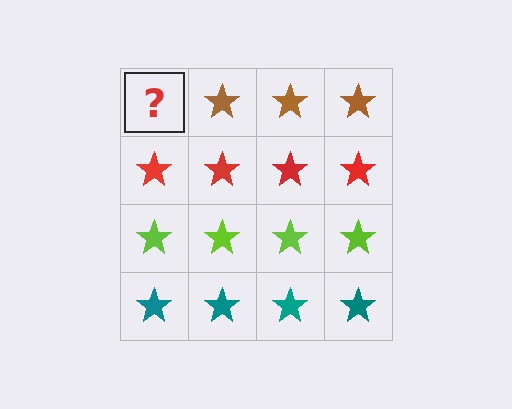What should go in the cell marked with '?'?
The missing cell should contain a brown star.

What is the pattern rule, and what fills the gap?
The rule is that each row has a consistent color. The gap should be filled with a brown star.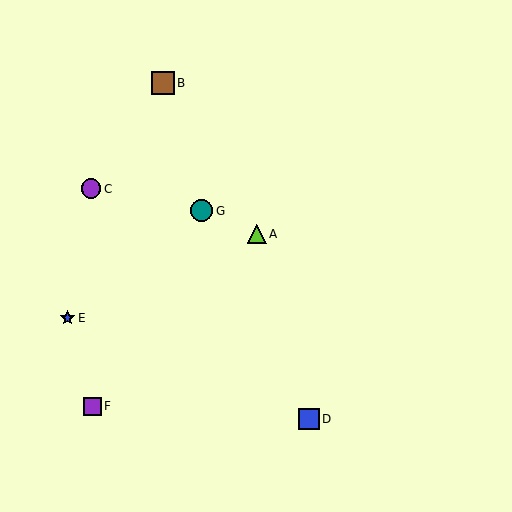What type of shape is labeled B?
Shape B is a brown square.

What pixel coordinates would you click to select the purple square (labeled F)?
Click at (92, 406) to select the purple square F.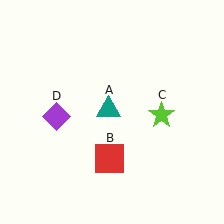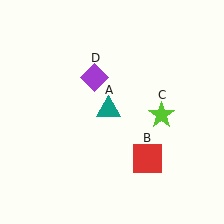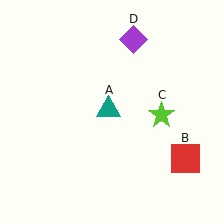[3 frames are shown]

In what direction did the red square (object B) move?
The red square (object B) moved right.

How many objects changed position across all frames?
2 objects changed position: red square (object B), purple diamond (object D).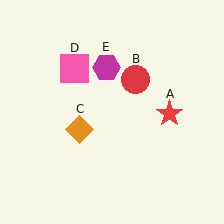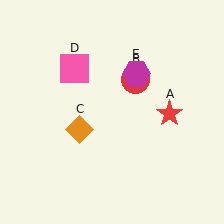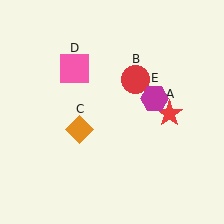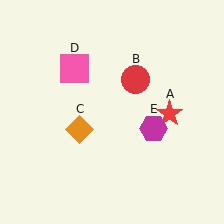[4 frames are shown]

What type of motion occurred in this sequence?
The magenta hexagon (object E) rotated clockwise around the center of the scene.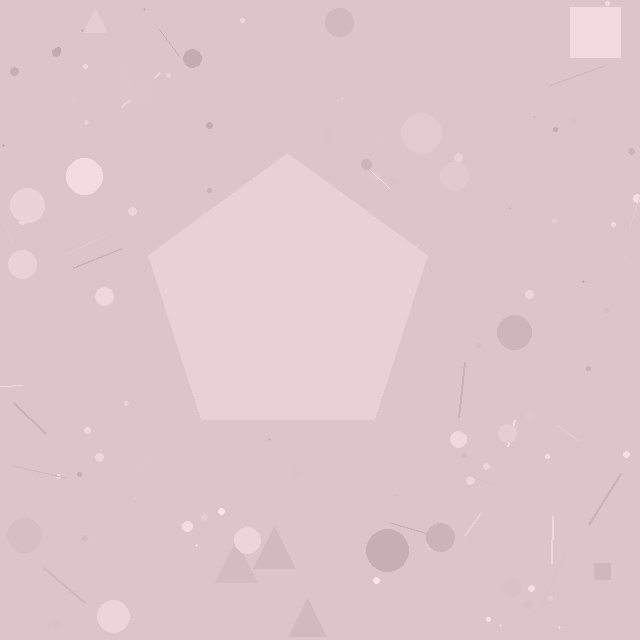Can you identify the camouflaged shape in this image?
The camouflaged shape is a pentagon.